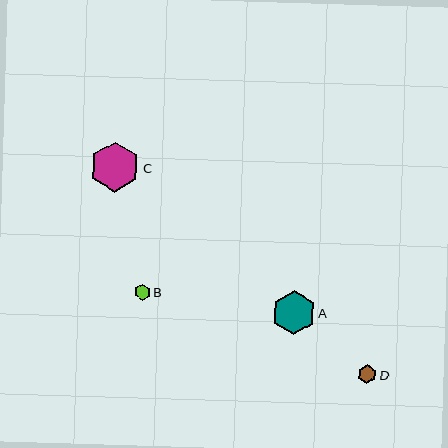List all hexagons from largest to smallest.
From largest to smallest: C, A, D, B.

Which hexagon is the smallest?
Hexagon B is the smallest with a size of approximately 16 pixels.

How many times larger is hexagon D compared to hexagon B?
Hexagon D is approximately 1.2 times the size of hexagon B.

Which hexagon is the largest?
Hexagon C is the largest with a size of approximately 50 pixels.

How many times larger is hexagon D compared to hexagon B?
Hexagon D is approximately 1.2 times the size of hexagon B.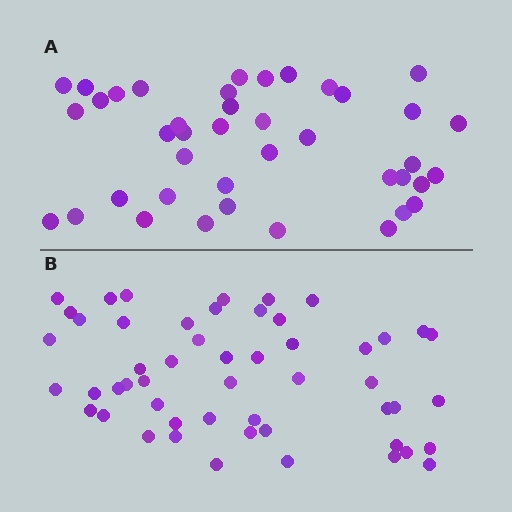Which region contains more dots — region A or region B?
Region B (the bottom region) has more dots.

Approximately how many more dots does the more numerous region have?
Region B has roughly 12 or so more dots than region A.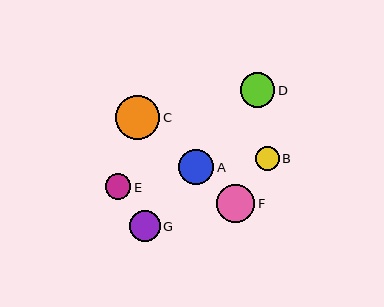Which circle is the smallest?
Circle B is the smallest with a size of approximately 24 pixels.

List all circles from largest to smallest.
From largest to smallest: C, F, A, D, G, E, B.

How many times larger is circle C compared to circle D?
Circle C is approximately 1.3 times the size of circle D.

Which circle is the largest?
Circle C is the largest with a size of approximately 44 pixels.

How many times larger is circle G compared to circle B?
Circle G is approximately 1.3 times the size of circle B.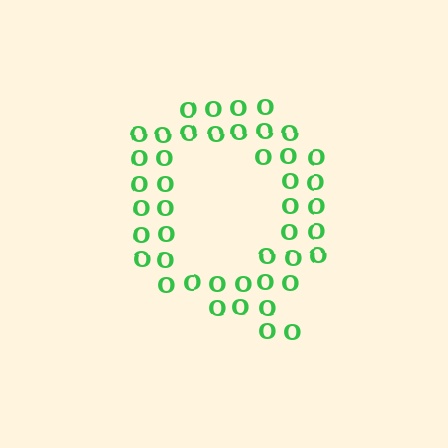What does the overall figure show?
The overall figure shows the letter Q.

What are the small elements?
The small elements are letter O's.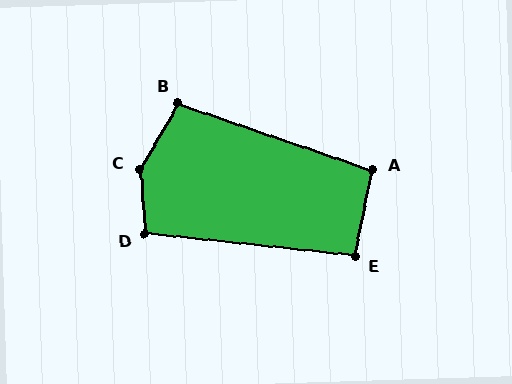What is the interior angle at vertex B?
Approximately 101 degrees (obtuse).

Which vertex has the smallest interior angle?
E, at approximately 95 degrees.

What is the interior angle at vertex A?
Approximately 98 degrees (obtuse).